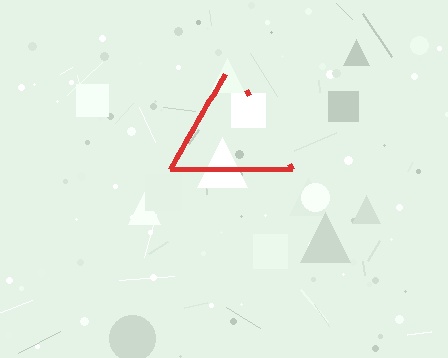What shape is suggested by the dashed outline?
The dashed outline suggests a triangle.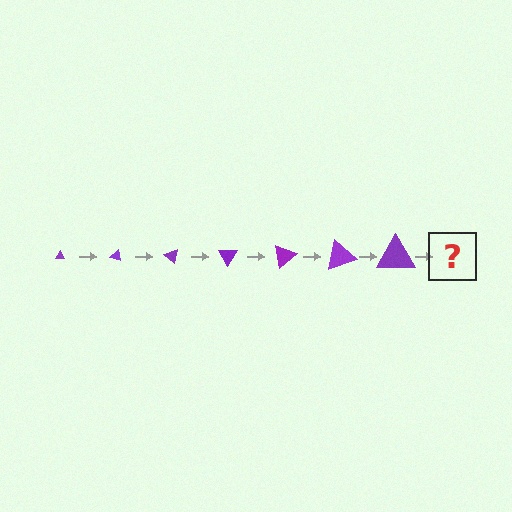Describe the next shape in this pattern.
It should be a triangle, larger than the previous one and rotated 140 degrees from the start.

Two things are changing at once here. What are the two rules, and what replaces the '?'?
The two rules are that the triangle grows larger each step and it rotates 20 degrees each step. The '?' should be a triangle, larger than the previous one and rotated 140 degrees from the start.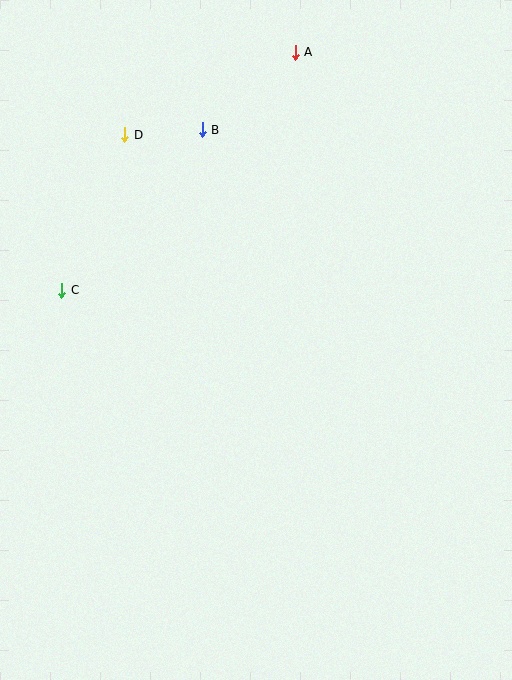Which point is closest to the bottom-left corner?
Point C is closest to the bottom-left corner.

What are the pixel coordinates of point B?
Point B is at (202, 130).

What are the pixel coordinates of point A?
Point A is at (295, 52).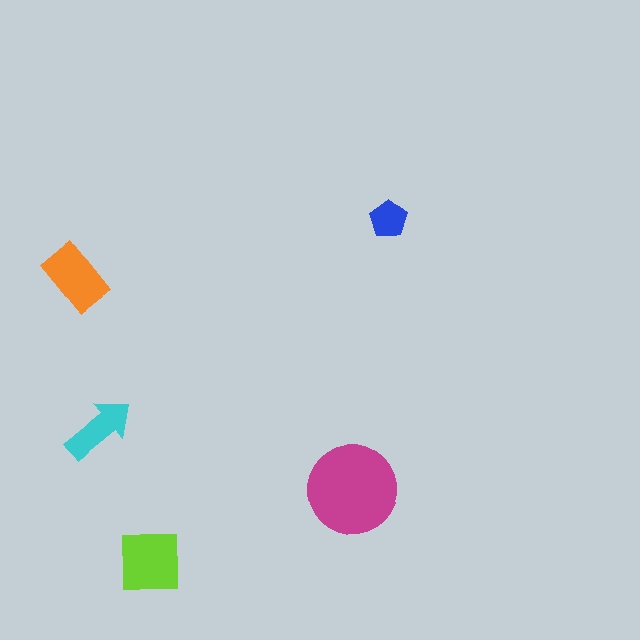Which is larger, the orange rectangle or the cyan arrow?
The orange rectangle.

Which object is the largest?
The magenta circle.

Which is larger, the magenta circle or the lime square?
The magenta circle.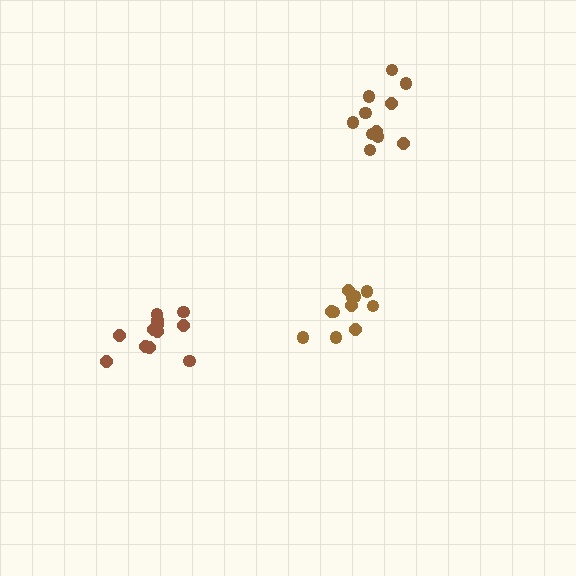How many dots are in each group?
Group 1: 12 dots, Group 2: 11 dots, Group 3: 11 dots (34 total).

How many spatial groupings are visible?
There are 3 spatial groupings.